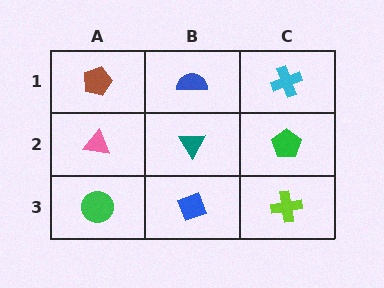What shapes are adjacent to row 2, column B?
A blue semicircle (row 1, column B), a blue diamond (row 3, column B), a pink triangle (row 2, column A), a green pentagon (row 2, column C).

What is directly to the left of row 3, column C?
A blue diamond.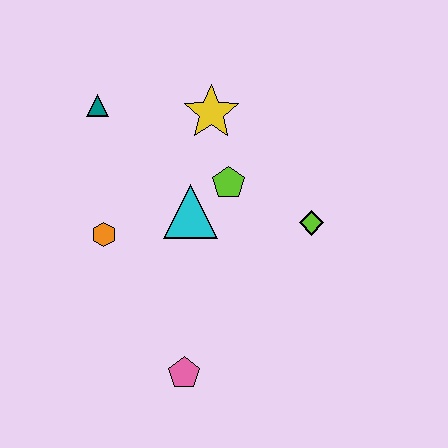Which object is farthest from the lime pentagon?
The pink pentagon is farthest from the lime pentagon.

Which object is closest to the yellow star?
The lime pentagon is closest to the yellow star.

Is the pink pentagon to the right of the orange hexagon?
Yes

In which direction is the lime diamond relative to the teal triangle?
The lime diamond is to the right of the teal triangle.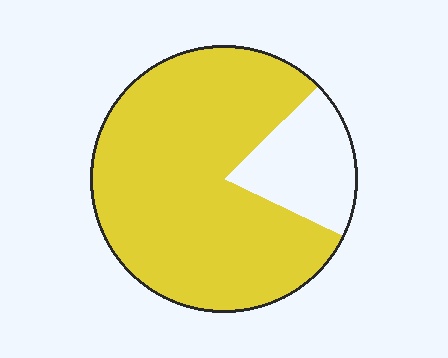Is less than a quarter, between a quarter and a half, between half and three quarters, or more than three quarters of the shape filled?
More than three quarters.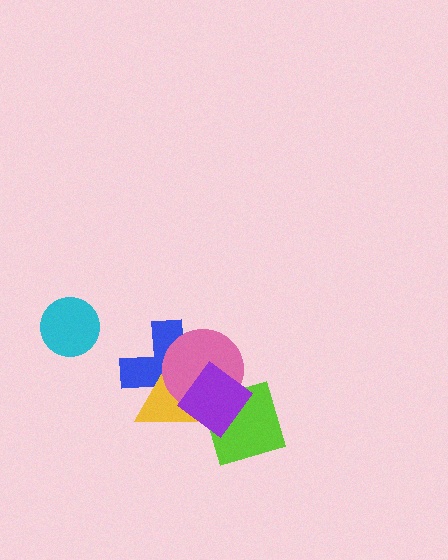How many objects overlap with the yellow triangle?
3 objects overlap with the yellow triangle.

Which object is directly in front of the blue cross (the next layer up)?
The yellow triangle is directly in front of the blue cross.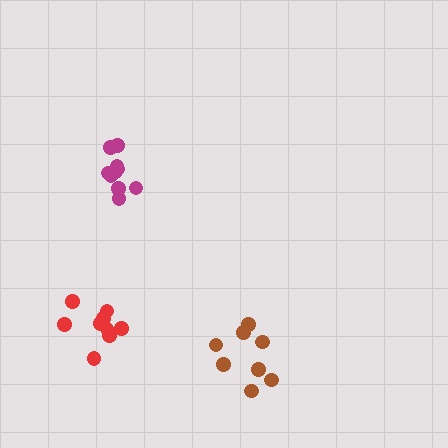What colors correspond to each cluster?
The clusters are colored: magenta, red, brown.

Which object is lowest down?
The brown cluster is bottommost.